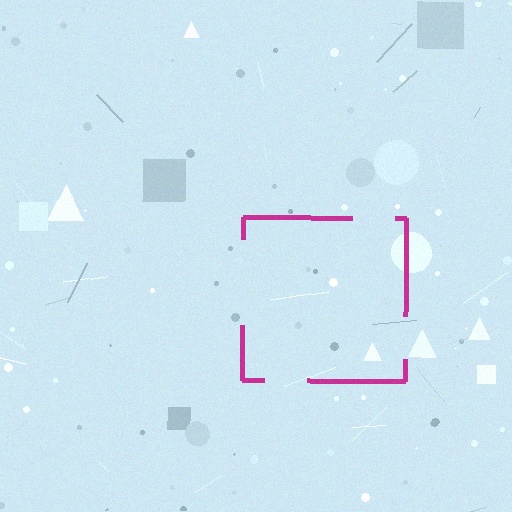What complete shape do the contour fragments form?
The contour fragments form a square.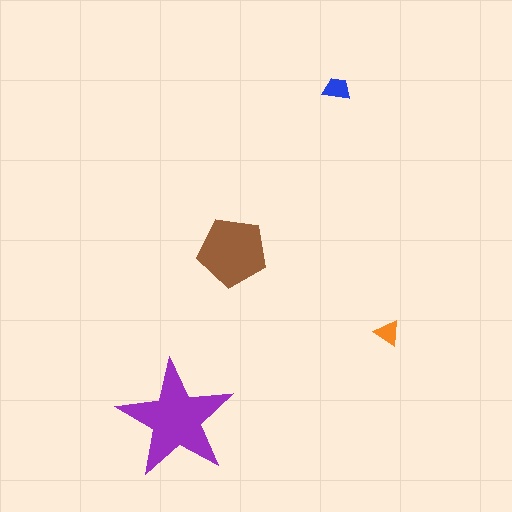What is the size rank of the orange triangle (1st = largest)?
4th.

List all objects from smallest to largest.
The orange triangle, the blue trapezoid, the brown pentagon, the purple star.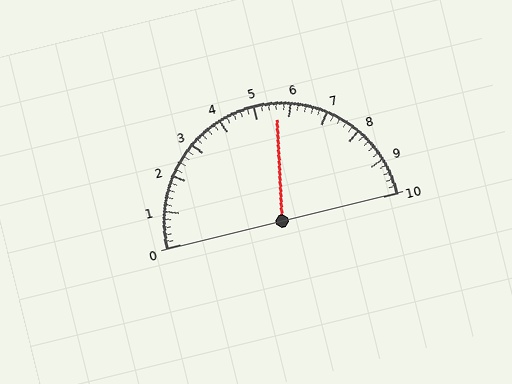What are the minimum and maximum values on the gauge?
The gauge ranges from 0 to 10.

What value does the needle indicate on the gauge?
The needle indicates approximately 5.6.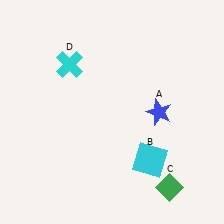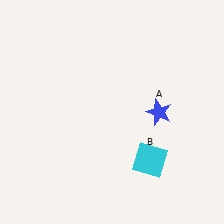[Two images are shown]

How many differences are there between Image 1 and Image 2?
There are 2 differences between the two images.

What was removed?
The green diamond (C), the cyan cross (D) were removed in Image 2.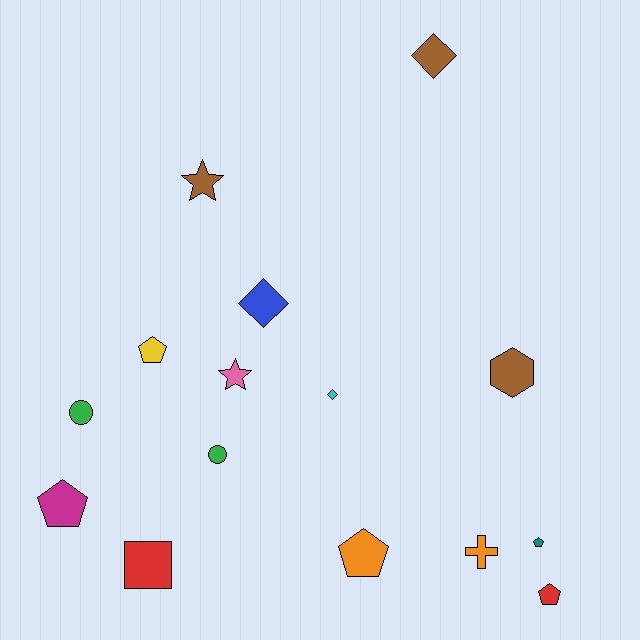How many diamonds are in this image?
There are 3 diamonds.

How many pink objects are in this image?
There is 1 pink object.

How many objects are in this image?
There are 15 objects.